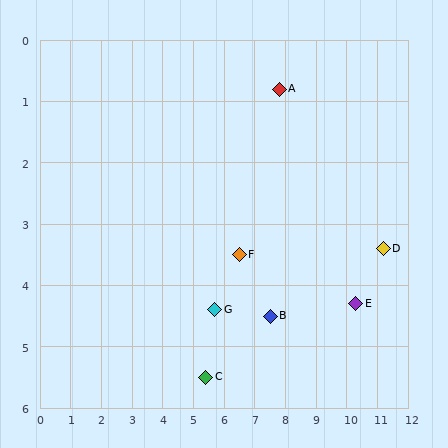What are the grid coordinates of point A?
Point A is at approximately (7.8, 0.8).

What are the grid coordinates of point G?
Point G is at approximately (5.7, 4.4).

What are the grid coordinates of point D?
Point D is at approximately (11.2, 3.4).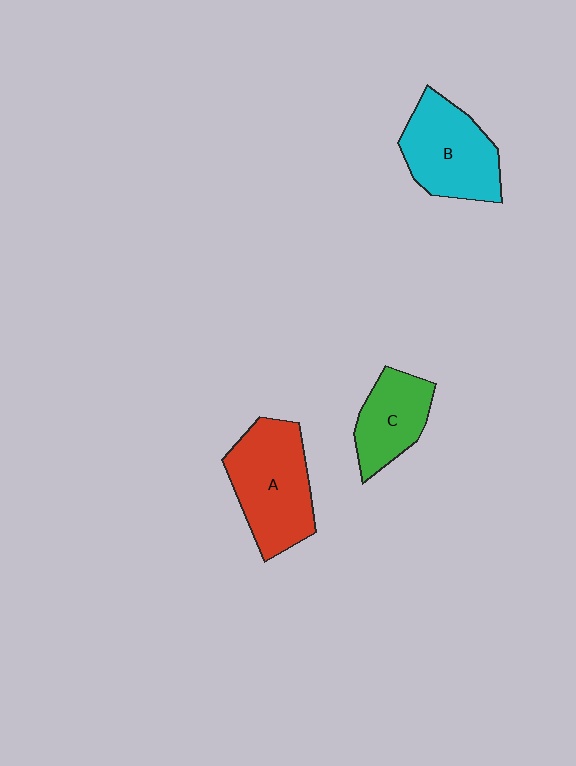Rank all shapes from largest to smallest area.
From largest to smallest: A (red), B (cyan), C (green).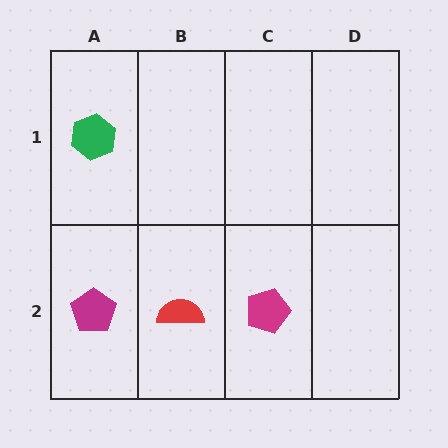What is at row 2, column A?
A magenta pentagon.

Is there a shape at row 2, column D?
No, that cell is empty.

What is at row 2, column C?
A magenta pentagon.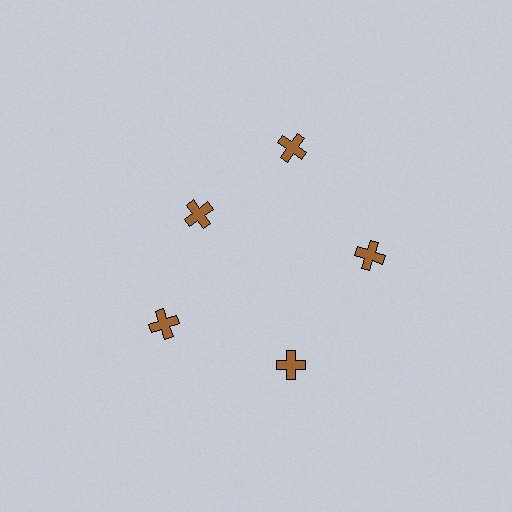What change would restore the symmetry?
The symmetry would be restored by moving it outward, back onto the ring so that all 5 crosses sit at equal angles and equal distance from the center.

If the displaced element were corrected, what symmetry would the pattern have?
It would have 5-fold rotational symmetry — the pattern would map onto itself every 72 degrees.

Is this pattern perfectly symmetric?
No. The 5 brown crosses are arranged in a ring, but one element near the 10 o'clock position is pulled inward toward the center, breaking the 5-fold rotational symmetry.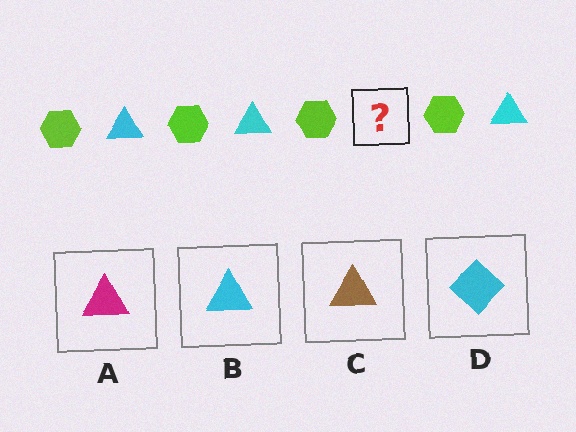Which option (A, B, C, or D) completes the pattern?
B.